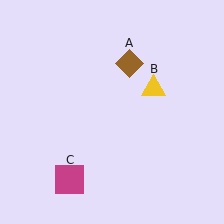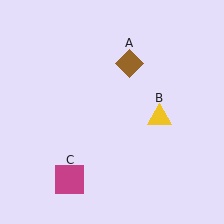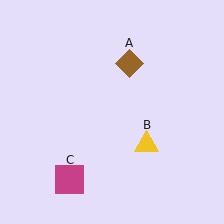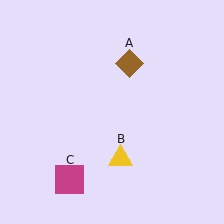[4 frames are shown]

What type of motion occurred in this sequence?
The yellow triangle (object B) rotated clockwise around the center of the scene.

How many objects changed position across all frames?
1 object changed position: yellow triangle (object B).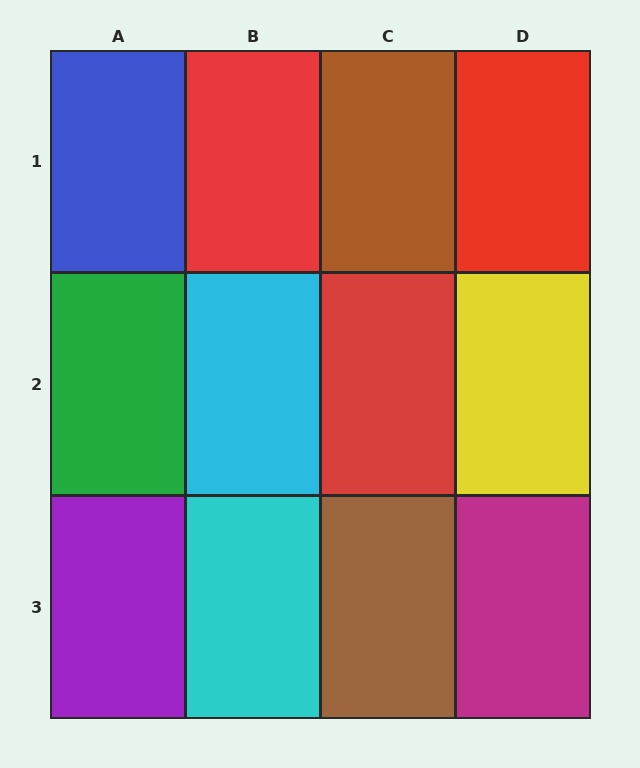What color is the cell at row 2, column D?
Yellow.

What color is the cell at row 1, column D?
Red.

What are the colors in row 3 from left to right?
Purple, cyan, brown, magenta.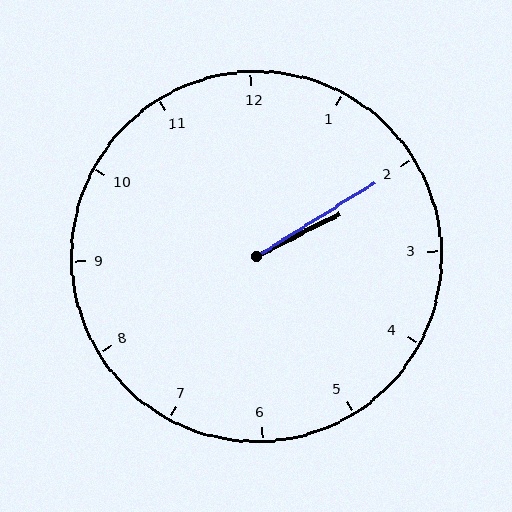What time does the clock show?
2:10.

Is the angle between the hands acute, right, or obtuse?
It is acute.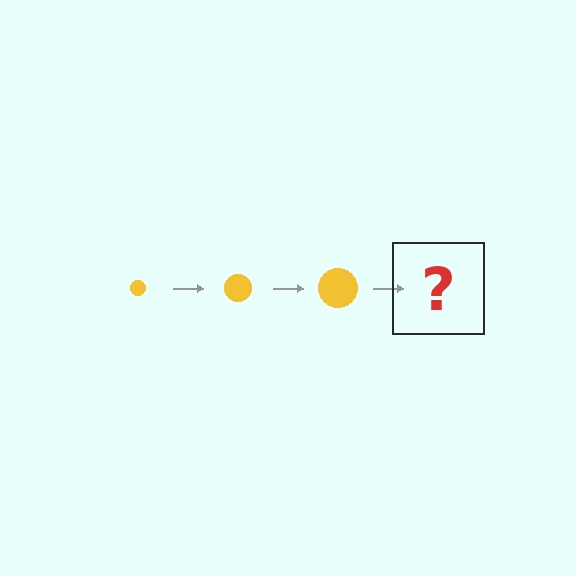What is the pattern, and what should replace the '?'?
The pattern is that the circle gets progressively larger each step. The '?' should be a yellow circle, larger than the previous one.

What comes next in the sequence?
The next element should be a yellow circle, larger than the previous one.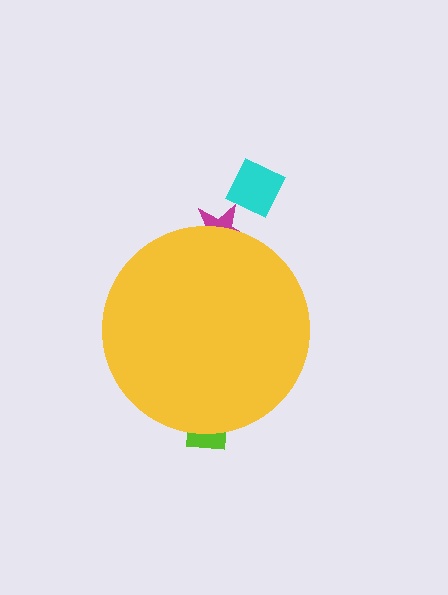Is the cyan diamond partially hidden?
No, the cyan diamond is fully visible.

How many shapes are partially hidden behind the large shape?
2 shapes are partially hidden.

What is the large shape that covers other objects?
A yellow circle.